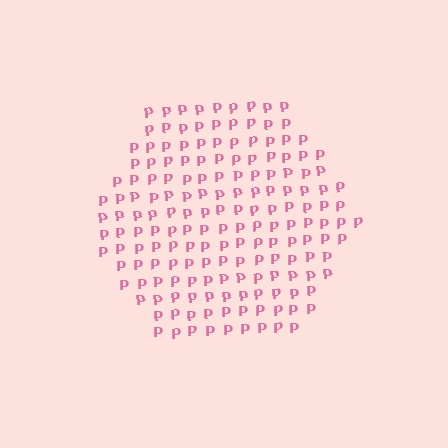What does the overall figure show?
The overall figure shows a hexagon.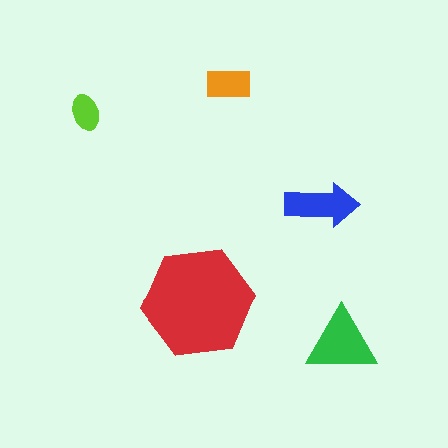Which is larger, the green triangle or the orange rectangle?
The green triangle.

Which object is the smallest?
The lime ellipse.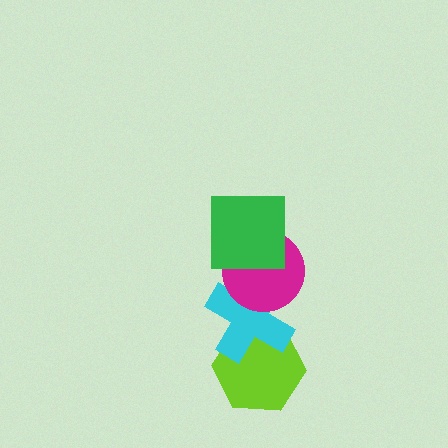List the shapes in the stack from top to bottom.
From top to bottom: the green square, the magenta circle, the cyan cross, the lime hexagon.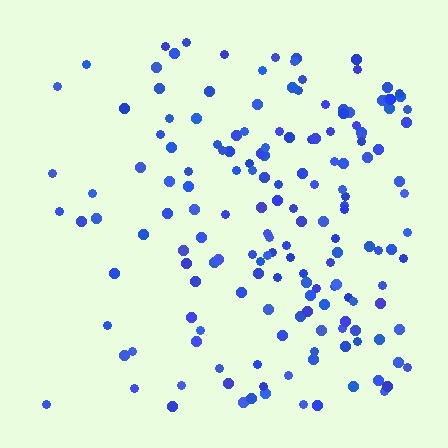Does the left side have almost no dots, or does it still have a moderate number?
Still a moderate number, just noticeably fewer than the right.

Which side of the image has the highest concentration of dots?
The right.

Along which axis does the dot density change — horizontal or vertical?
Horizontal.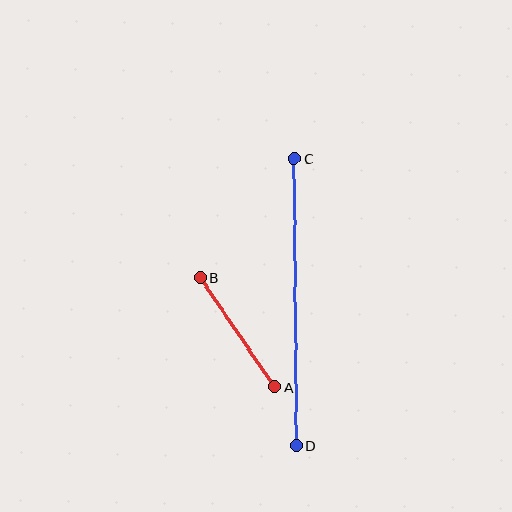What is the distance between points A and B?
The distance is approximately 132 pixels.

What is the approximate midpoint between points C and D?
The midpoint is at approximately (295, 302) pixels.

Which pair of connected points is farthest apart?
Points C and D are farthest apart.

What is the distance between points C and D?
The distance is approximately 287 pixels.